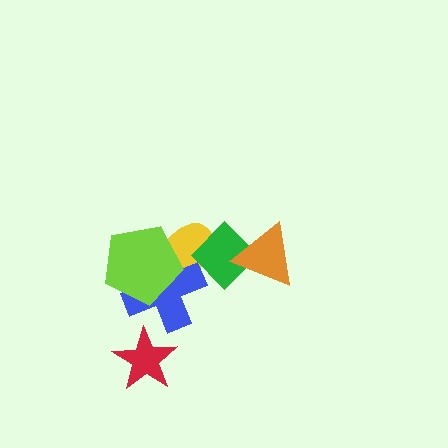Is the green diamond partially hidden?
Yes, it is partially covered by another shape.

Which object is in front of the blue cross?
The lime pentagon is in front of the blue cross.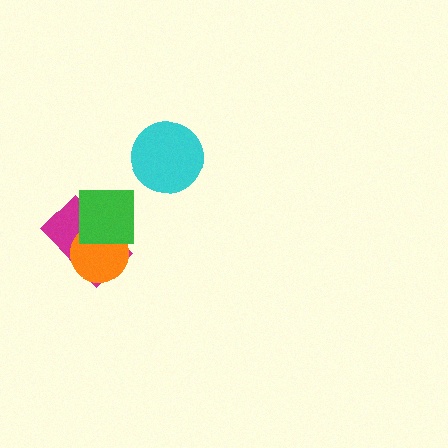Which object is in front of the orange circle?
The green square is in front of the orange circle.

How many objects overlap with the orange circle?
2 objects overlap with the orange circle.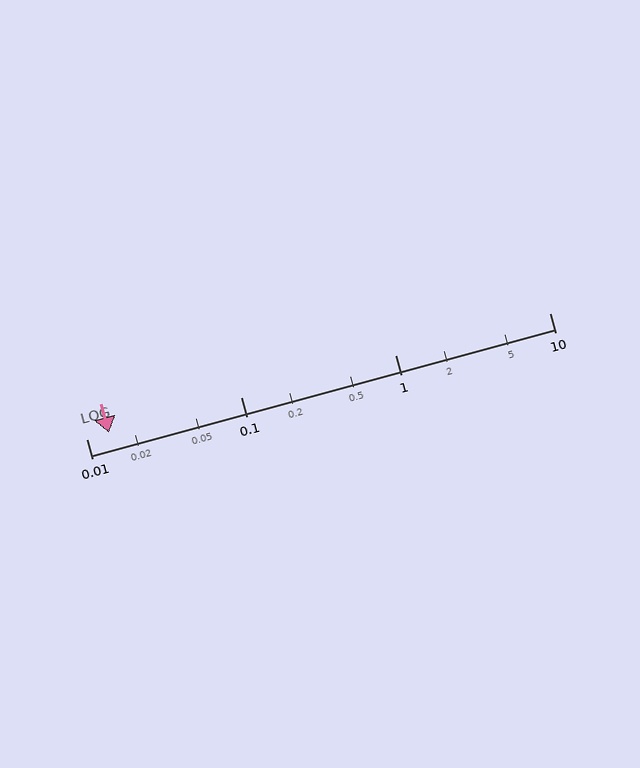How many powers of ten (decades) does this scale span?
The scale spans 3 decades, from 0.01 to 10.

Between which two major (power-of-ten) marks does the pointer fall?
The pointer is between 0.01 and 0.1.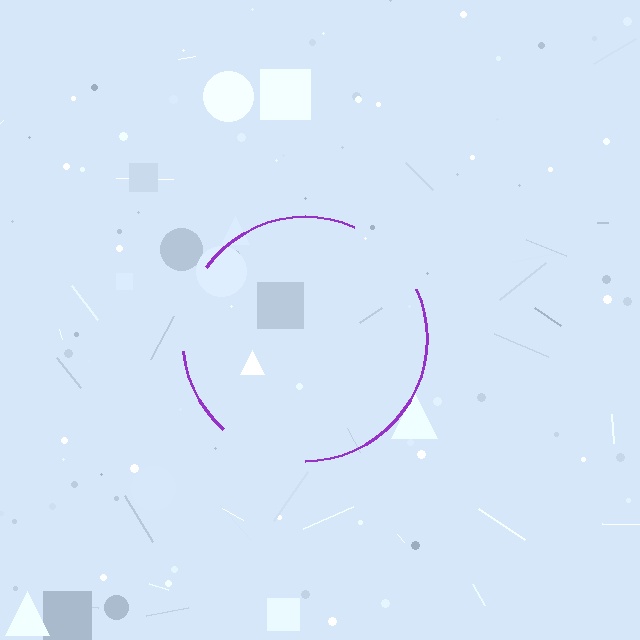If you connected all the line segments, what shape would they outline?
They would outline a circle.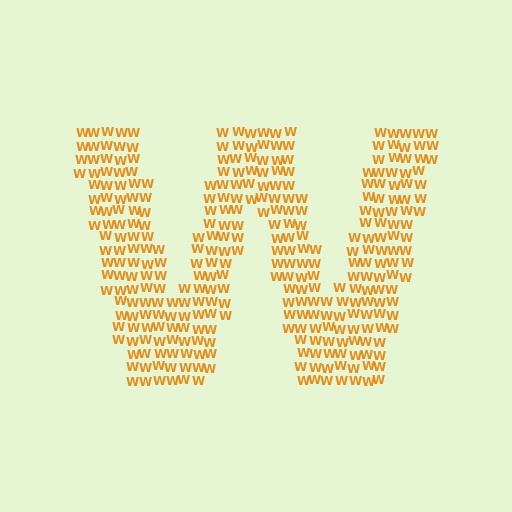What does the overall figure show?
The overall figure shows the letter W.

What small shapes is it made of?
It is made of small letter W's.